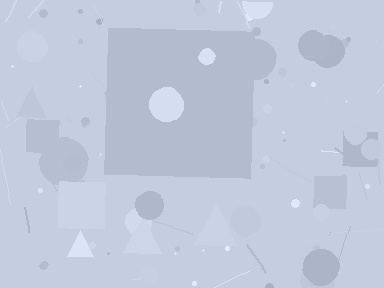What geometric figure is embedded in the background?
A square is embedded in the background.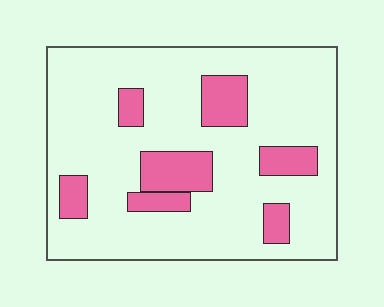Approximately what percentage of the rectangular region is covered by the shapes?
Approximately 20%.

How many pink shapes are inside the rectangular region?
7.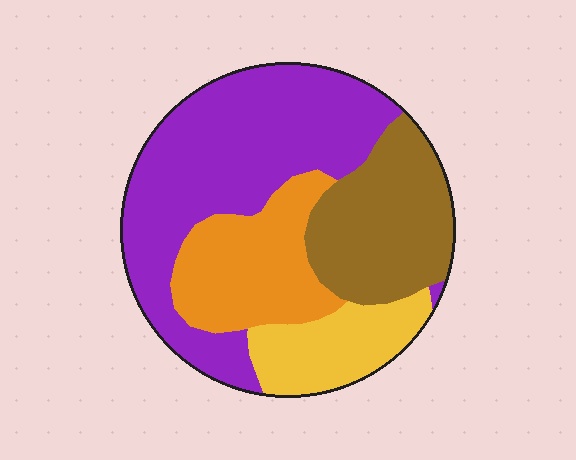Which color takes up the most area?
Purple, at roughly 45%.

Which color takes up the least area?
Yellow, at roughly 15%.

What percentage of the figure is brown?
Brown takes up between a sixth and a third of the figure.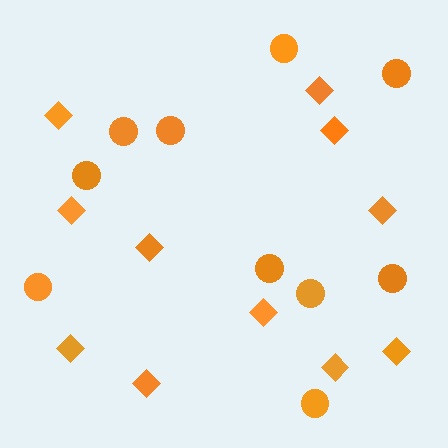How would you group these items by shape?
There are 2 groups: one group of diamonds (11) and one group of circles (10).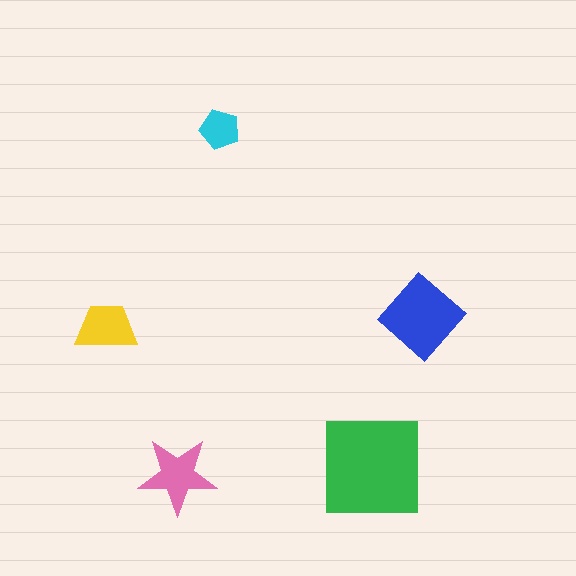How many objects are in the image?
There are 5 objects in the image.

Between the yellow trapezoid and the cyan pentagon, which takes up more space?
The yellow trapezoid.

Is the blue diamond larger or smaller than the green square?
Smaller.